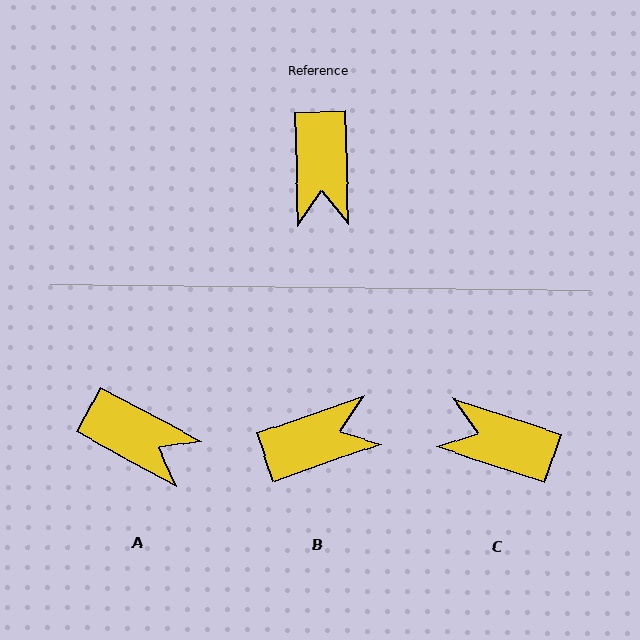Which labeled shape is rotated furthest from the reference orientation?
C, about 110 degrees away.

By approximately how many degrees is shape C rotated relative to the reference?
Approximately 110 degrees clockwise.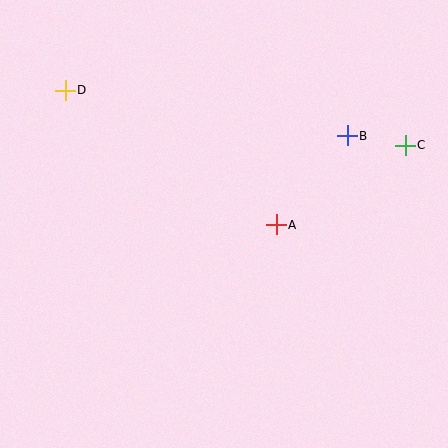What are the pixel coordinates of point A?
Point A is at (276, 225).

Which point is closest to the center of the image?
Point A at (276, 225) is closest to the center.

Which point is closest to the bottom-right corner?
Point A is closest to the bottom-right corner.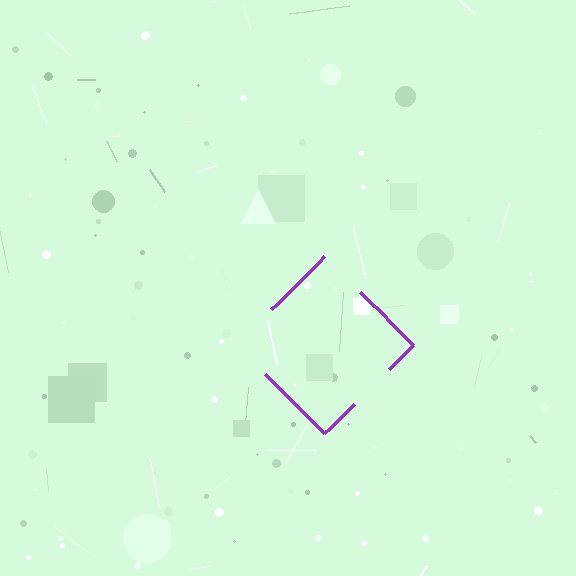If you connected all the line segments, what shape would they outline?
They would outline a diamond.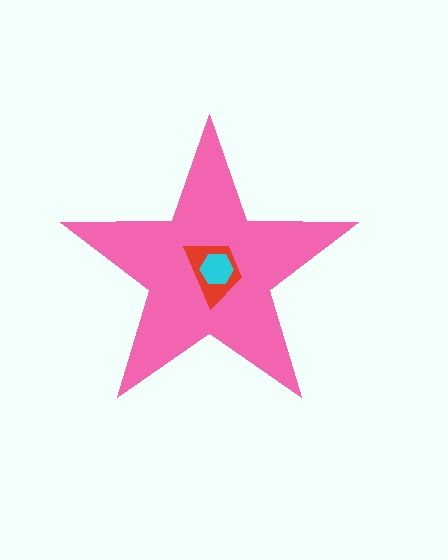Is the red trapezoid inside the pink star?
Yes.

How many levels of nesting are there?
3.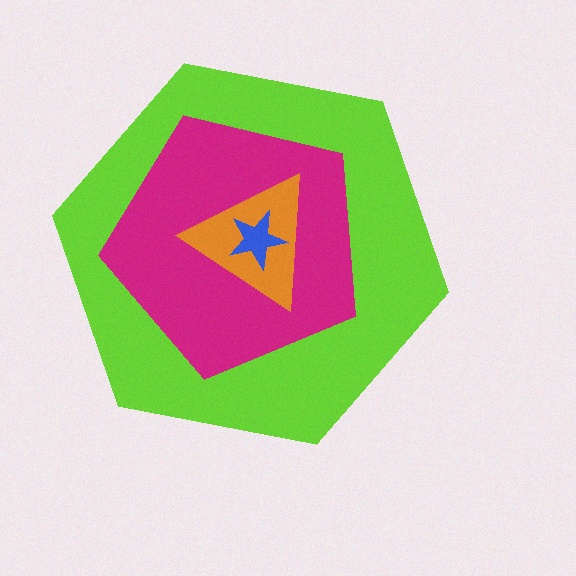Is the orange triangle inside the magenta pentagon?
Yes.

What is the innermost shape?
The blue star.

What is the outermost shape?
The lime hexagon.